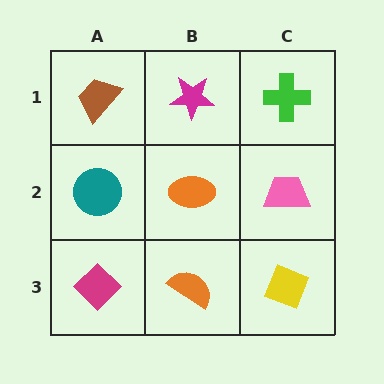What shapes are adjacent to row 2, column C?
A green cross (row 1, column C), a yellow diamond (row 3, column C), an orange ellipse (row 2, column B).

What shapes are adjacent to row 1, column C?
A pink trapezoid (row 2, column C), a magenta star (row 1, column B).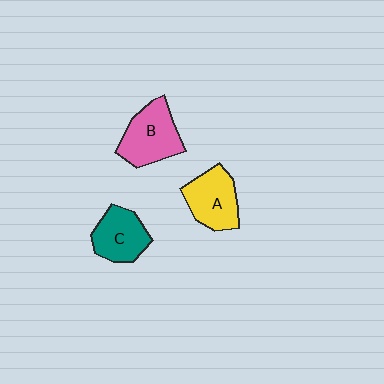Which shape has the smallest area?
Shape C (teal).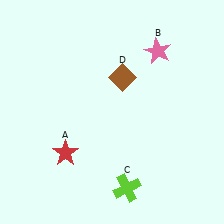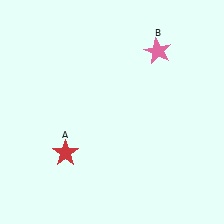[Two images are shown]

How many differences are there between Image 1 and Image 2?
There are 2 differences between the two images.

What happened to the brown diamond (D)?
The brown diamond (D) was removed in Image 2. It was in the top-right area of Image 1.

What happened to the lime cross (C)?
The lime cross (C) was removed in Image 2. It was in the bottom-right area of Image 1.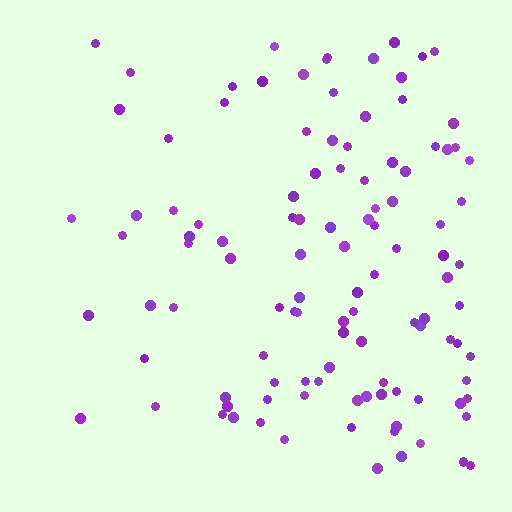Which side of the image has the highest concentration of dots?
The right.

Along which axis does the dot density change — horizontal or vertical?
Horizontal.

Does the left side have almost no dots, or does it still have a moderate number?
Still a moderate number, just noticeably fewer than the right.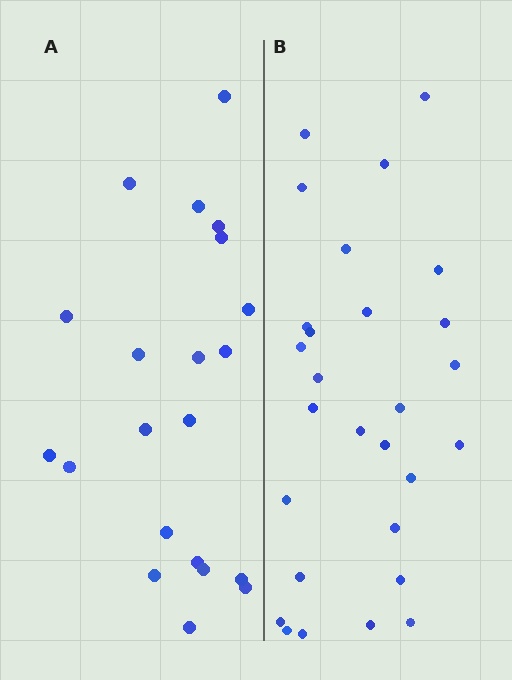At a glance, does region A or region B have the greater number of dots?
Region B (the right region) has more dots.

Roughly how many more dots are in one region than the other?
Region B has roughly 8 or so more dots than region A.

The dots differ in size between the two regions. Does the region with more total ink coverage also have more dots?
No. Region A has more total ink coverage because its dots are larger, but region B actually contains more individual dots. Total area can be misleading — the number of items is what matters here.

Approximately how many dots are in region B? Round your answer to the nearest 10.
About 30 dots. (The exact count is 28, which rounds to 30.)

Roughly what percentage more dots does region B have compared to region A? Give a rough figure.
About 35% more.